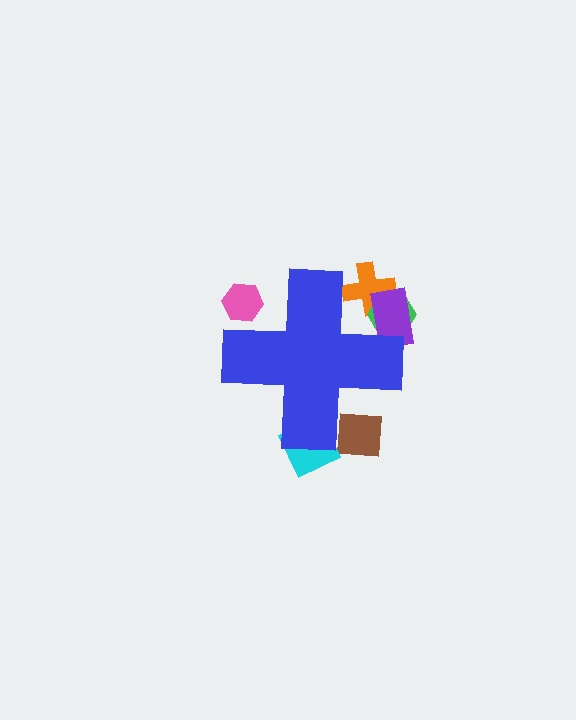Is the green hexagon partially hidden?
Yes, the green hexagon is partially hidden behind the blue cross.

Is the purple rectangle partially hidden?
Yes, the purple rectangle is partially hidden behind the blue cross.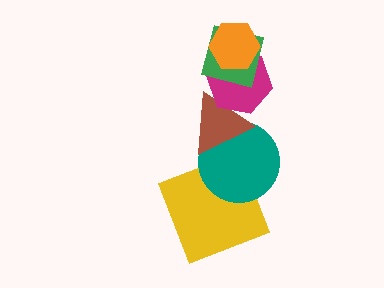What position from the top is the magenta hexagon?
The magenta hexagon is 3rd from the top.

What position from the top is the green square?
The green square is 2nd from the top.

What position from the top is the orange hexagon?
The orange hexagon is 1st from the top.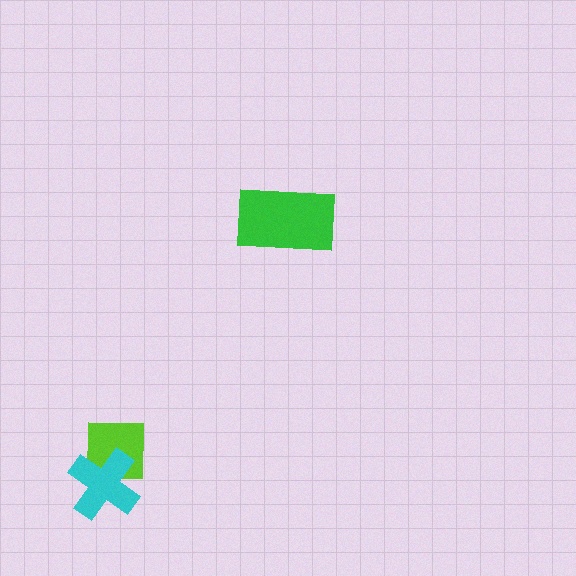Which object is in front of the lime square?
The cyan cross is in front of the lime square.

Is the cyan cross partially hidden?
No, no other shape covers it.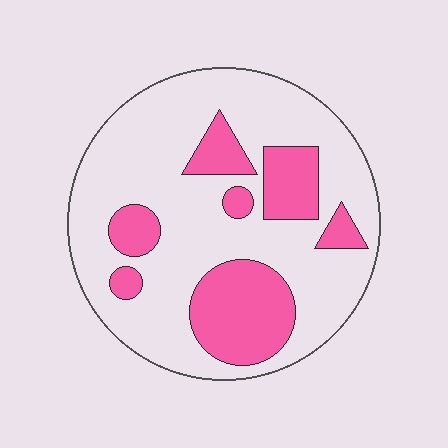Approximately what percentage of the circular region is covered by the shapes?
Approximately 25%.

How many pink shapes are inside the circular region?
7.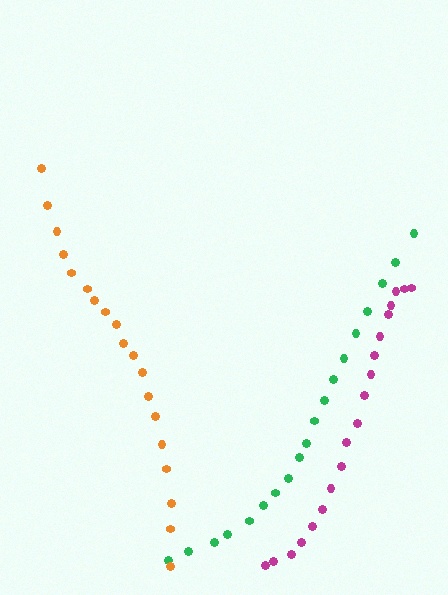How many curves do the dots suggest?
There are 3 distinct paths.